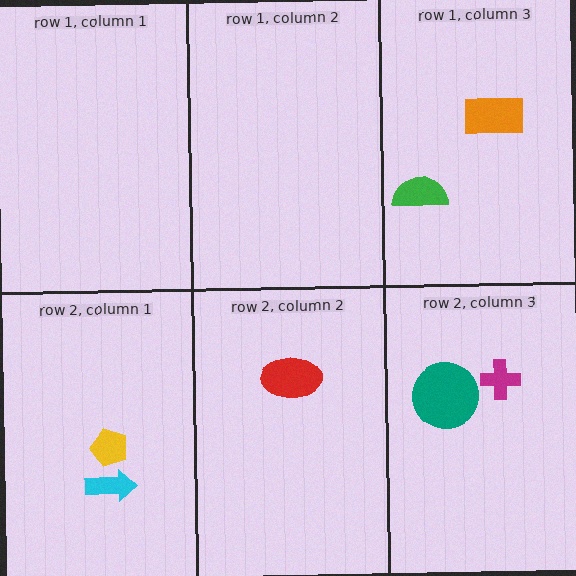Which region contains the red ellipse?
The row 2, column 2 region.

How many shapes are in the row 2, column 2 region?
1.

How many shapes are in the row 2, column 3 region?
2.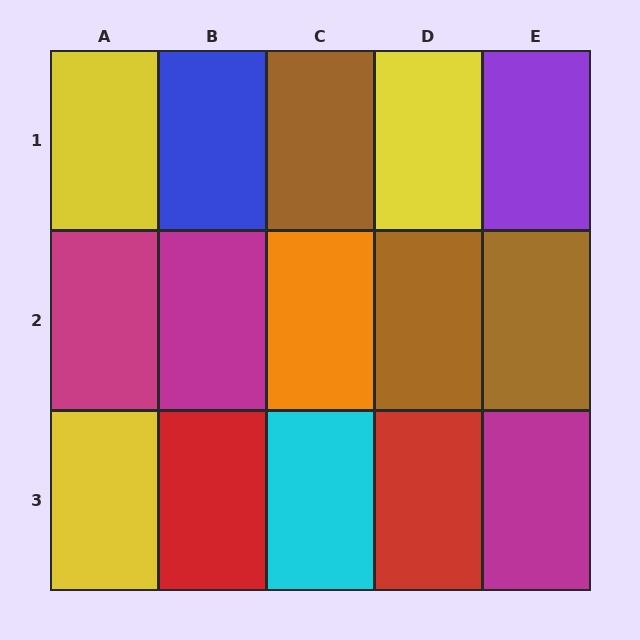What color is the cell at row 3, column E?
Magenta.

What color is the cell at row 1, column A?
Yellow.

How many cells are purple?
1 cell is purple.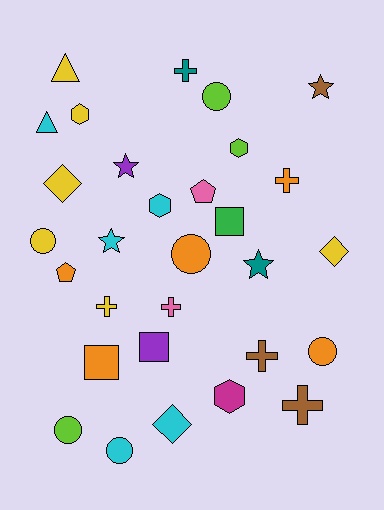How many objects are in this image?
There are 30 objects.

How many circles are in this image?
There are 6 circles.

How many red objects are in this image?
There are no red objects.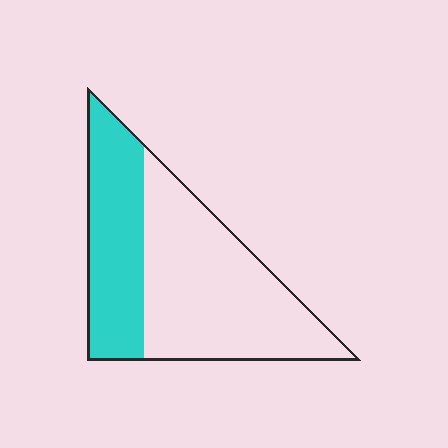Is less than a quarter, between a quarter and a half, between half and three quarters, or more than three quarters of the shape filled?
Between a quarter and a half.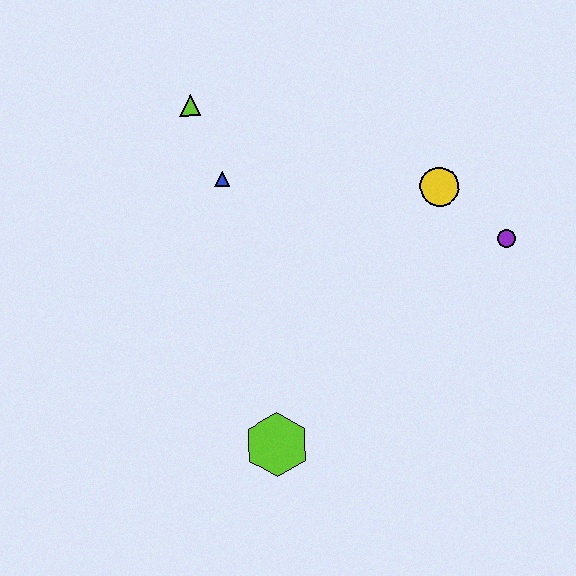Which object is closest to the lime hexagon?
The blue triangle is closest to the lime hexagon.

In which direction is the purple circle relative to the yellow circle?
The purple circle is to the right of the yellow circle.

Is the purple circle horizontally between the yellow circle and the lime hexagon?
No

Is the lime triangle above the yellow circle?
Yes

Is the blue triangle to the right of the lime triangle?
Yes